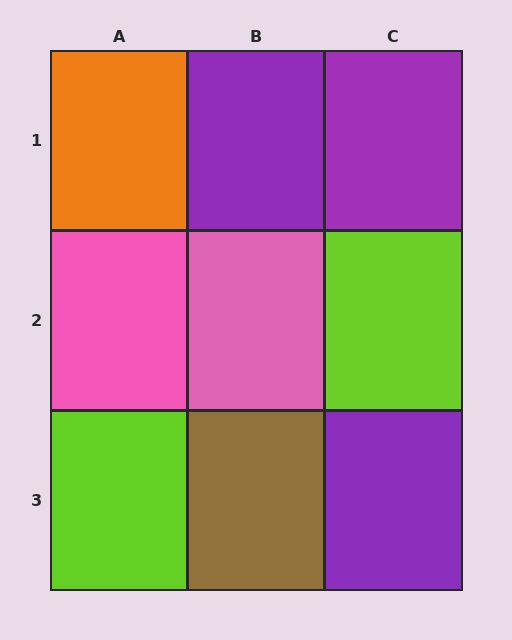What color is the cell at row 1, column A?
Orange.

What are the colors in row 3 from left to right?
Lime, brown, purple.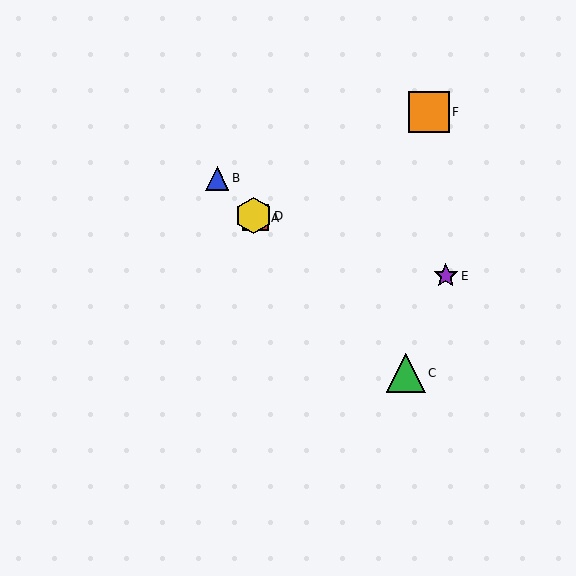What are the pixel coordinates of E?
Object E is at (446, 276).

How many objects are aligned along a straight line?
4 objects (A, B, C, D) are aligned along a straight line.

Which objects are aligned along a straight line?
Objects A, B, C, D are aligned along a straight line.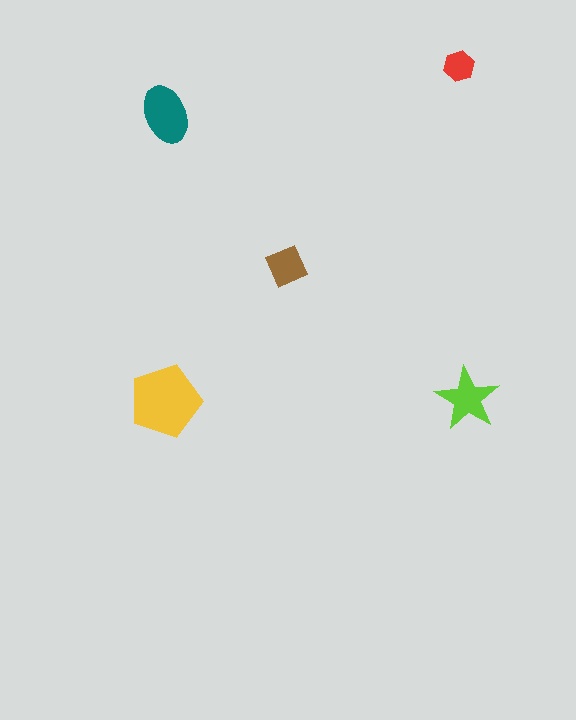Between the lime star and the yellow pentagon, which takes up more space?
The yellow pentagon.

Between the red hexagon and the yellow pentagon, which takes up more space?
The yellow pentagon.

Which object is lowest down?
The yellow pentagon is bottommost.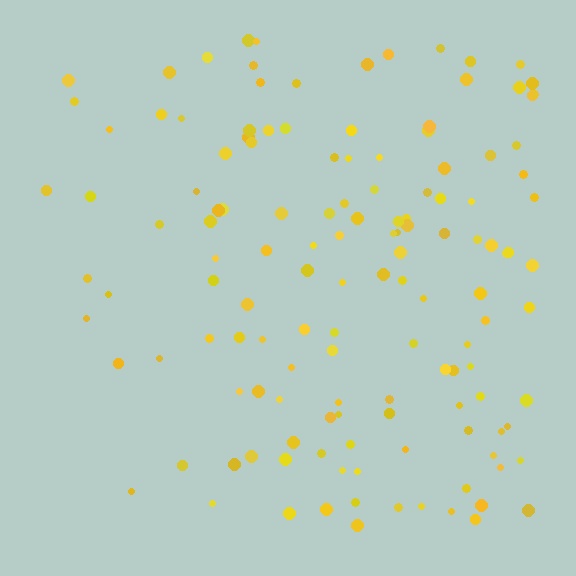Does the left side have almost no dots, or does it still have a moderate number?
Still a moderate number, just noticeably fewer than the right.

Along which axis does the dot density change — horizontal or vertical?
Horizontal.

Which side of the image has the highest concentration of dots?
The right.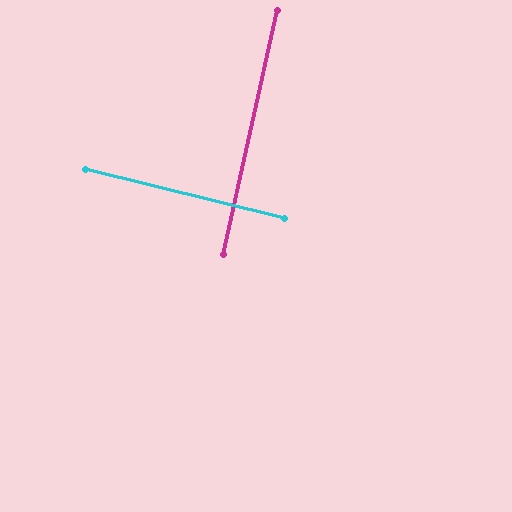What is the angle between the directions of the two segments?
Approximately 89 degrees.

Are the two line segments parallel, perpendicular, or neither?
Perpendicular — they meet at approximately 89°.